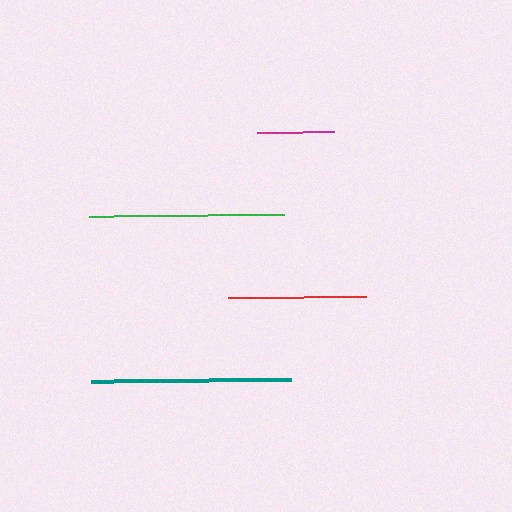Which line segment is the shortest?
The magenta line is the shortest at approximately 77 pixels.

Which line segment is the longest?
The teal line is the longest at approximately 199 pixels.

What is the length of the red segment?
The red segment is approximately 138 pixels long.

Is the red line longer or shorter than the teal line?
The teal line is longer than the red line.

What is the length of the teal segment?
The teal segment is approximately 199 pixels long.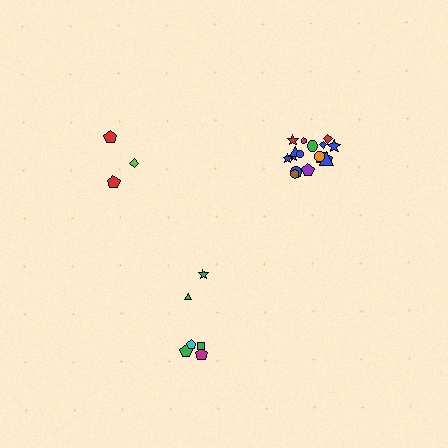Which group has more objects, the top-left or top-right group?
The top-right group.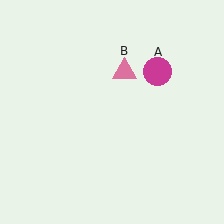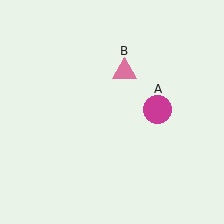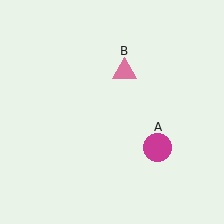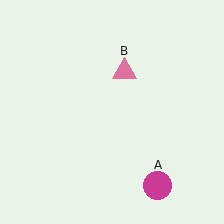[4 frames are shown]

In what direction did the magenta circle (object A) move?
The magenta circle (object A) moved down.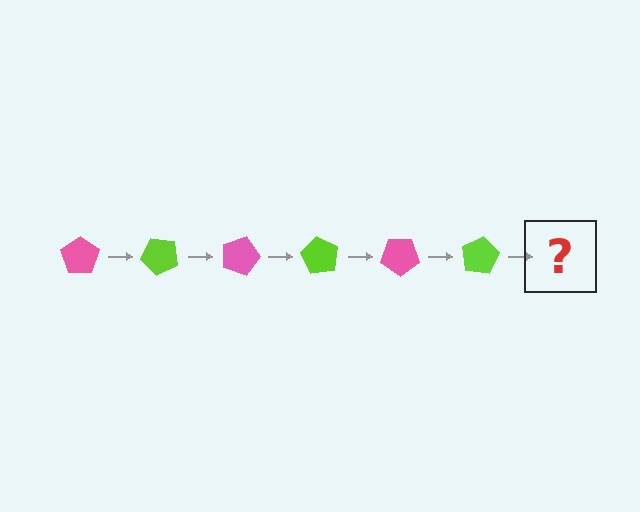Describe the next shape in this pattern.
It should be a pink pentagon, rotated 270 degrees from the start.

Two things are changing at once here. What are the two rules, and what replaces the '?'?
The two rules are that it rotates 45 degrees each step and the color cycles through pink and lime. The '?' should be a pink pentagon, rotated 270 degrees from the start.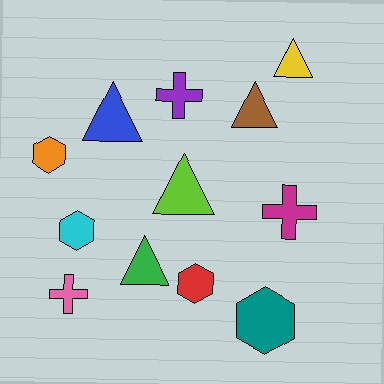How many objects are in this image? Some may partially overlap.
There are 12 objects.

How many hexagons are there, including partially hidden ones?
There are 4 hexagons.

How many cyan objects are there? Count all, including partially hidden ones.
There is 1 cyan object.